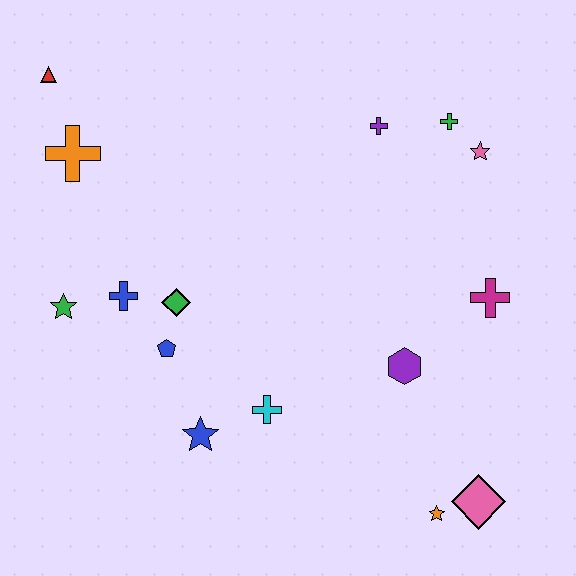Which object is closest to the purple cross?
The green cross is closest to the purple cross.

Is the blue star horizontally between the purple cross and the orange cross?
Yes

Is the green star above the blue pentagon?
Yes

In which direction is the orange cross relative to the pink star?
The orange cross is to the left of the pink star.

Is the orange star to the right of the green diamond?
Yes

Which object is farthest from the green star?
The pink diamond is farthest from the green star.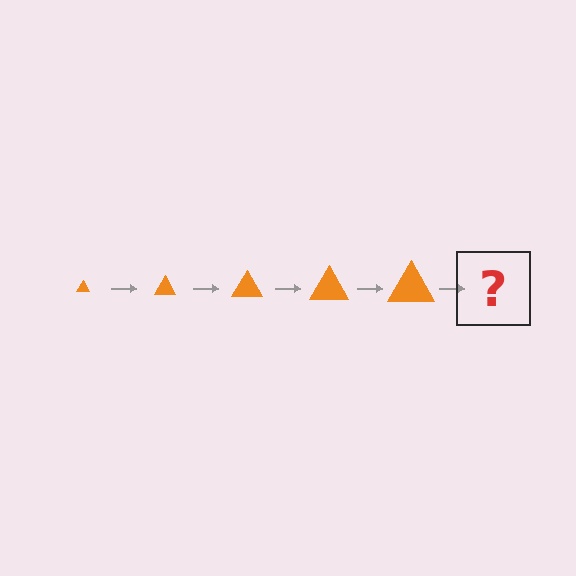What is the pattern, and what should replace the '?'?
The pattern is that the triangle gets progressively larger each step. The '?' should be an orange triangle, larger than the previous one.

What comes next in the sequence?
The next element should be an orange triangle, larger than the previous one.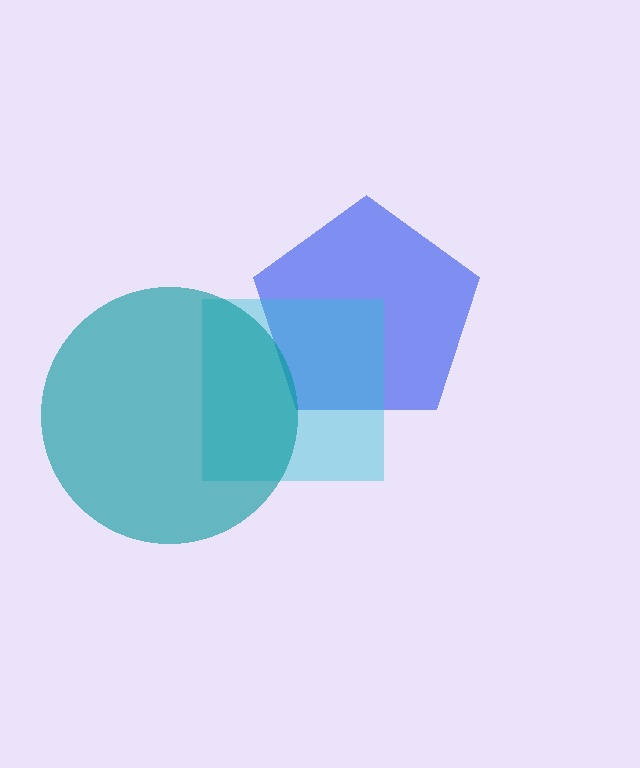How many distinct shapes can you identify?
There are 3 distinct shapes: a blue pentagon, a cyan square, a teal circle.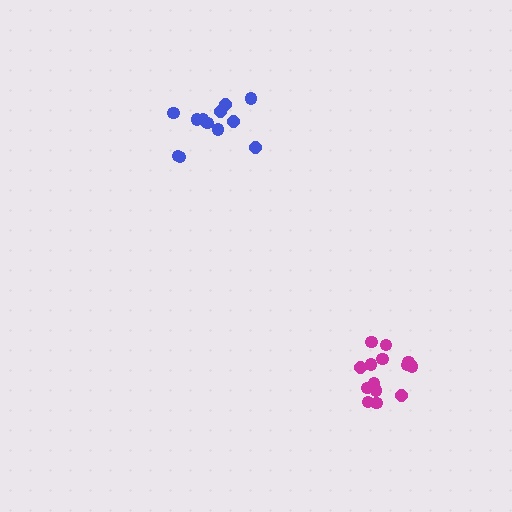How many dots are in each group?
Group 1: 14 dots, Group 2: 12 dots (26 total).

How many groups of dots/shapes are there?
There are 2 groups.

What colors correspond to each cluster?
The clusters are colored: magenta, blue.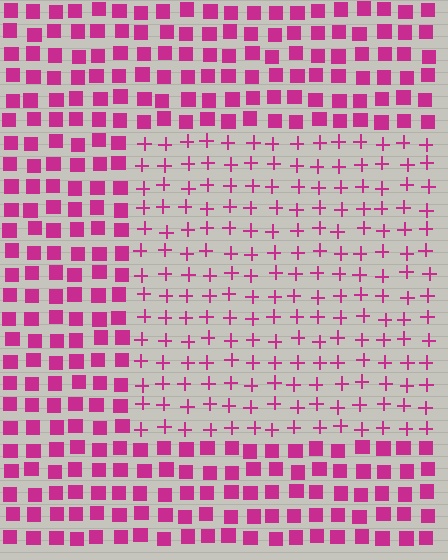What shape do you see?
I see a rectangle.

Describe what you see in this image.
The image is filled with small magenta elements arranged in a uniform grid. A rectangle-shaped region contains plus signs, while the surrounding area contains squares. The boundary is defined purely by the change in element shape.